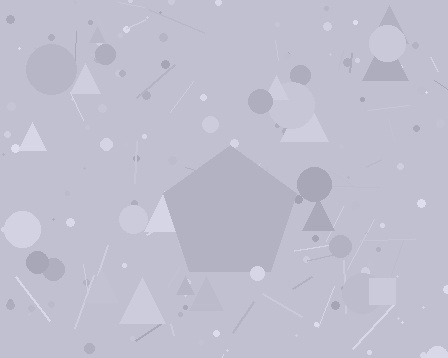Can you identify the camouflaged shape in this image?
The camouflaged shape is a pentagon.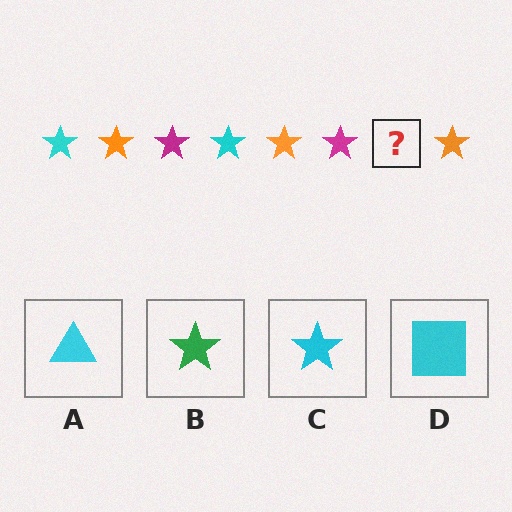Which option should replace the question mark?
Option C.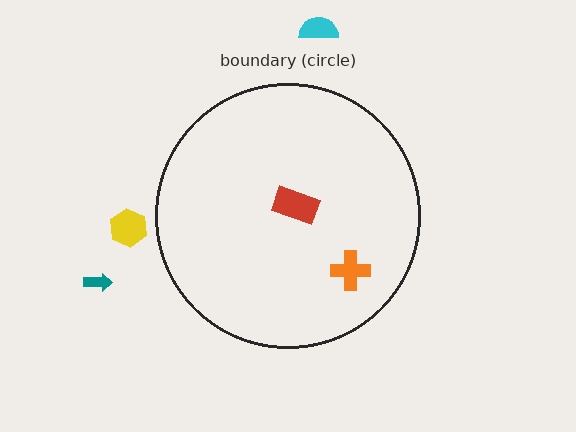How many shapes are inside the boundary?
2 inside, 3 outside.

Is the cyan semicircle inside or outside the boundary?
Outside.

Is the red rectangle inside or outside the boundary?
Inside.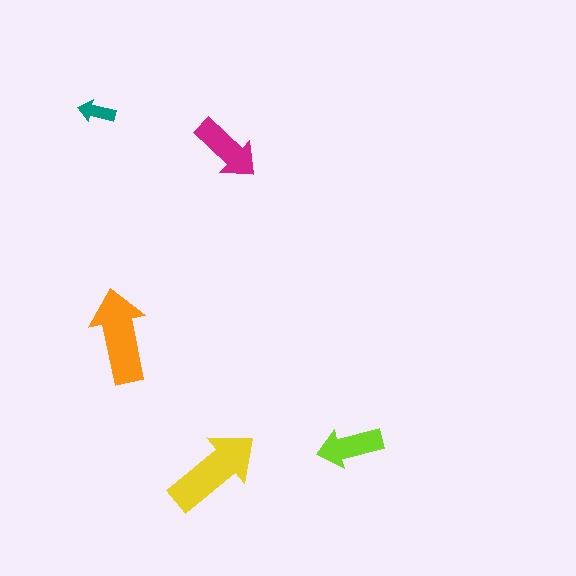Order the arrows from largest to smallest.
the yellow one, the orange one, the magenta one, the lime one, the teal one.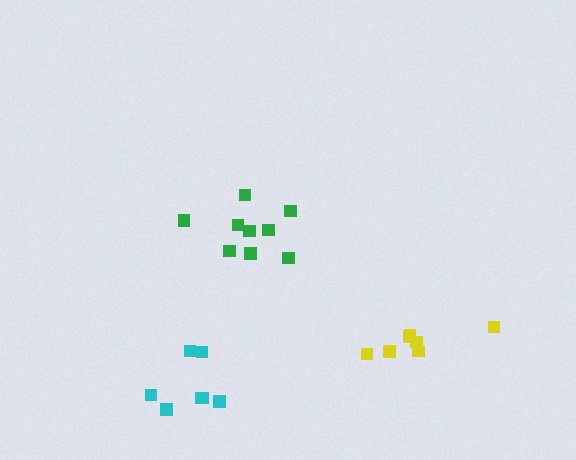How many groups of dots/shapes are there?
There are 3 groups.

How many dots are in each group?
Group 1: 7 dots, Group 2: 7 dots, Group 3: 9 dots (23 total).